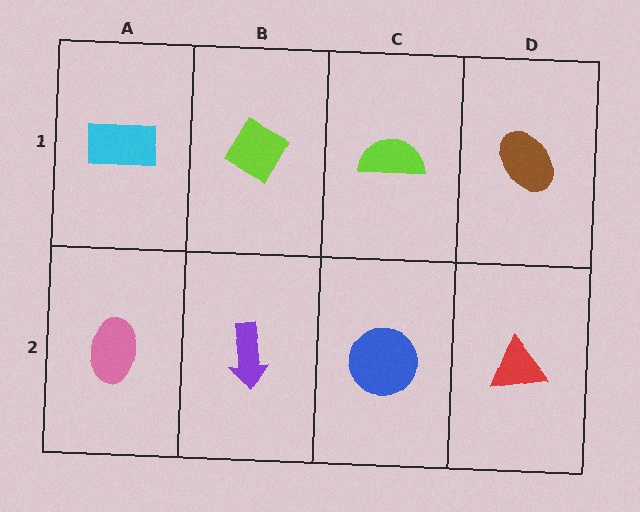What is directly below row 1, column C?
A blue circle.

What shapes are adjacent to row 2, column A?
A cyan rectangle (row 1, column A), a purple arrow (row 2, column B).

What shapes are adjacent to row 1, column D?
A red triangle (row 2, column D), a lime semicircle (row 1, column C).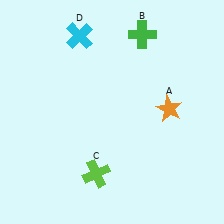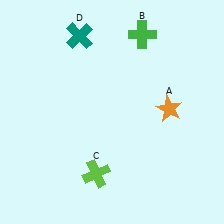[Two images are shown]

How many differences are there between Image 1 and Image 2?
There is 1 difference between the two images.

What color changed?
The cross (D) changed from cyan in Image 1 to teal in Image 2.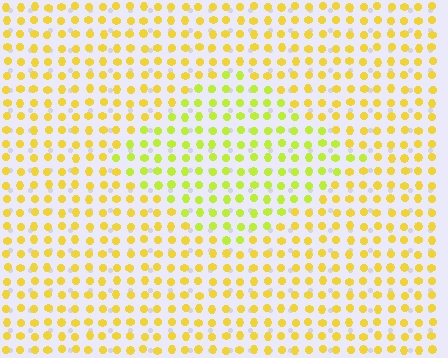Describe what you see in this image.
The image is filled with small yellow elements in a uniform arrangement. A diamond-shaped region is visible where the elements are tinted to a slightly different hue, forming a subtle color boundary.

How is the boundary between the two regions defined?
The boundary is defined purely by a slight shift in hue (about 26 degrees). Spacing, size, and orientation are identical on both sides.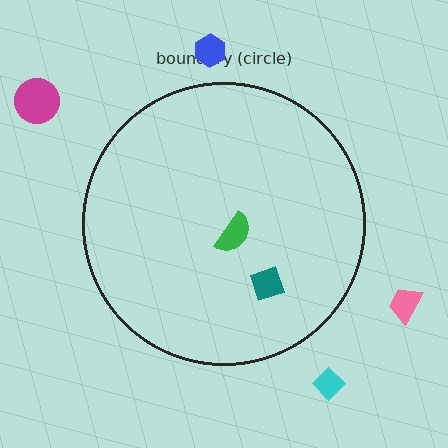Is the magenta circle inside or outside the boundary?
Outside.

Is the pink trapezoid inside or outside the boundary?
Outside.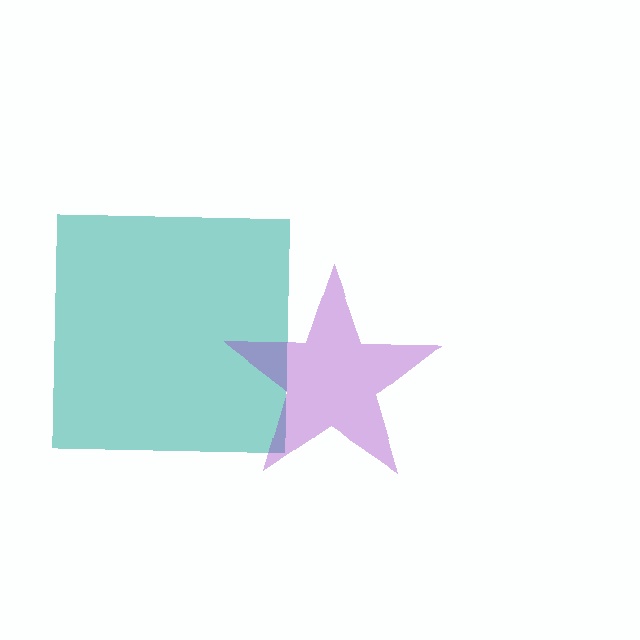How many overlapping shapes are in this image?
There are 2 overlapping shapes in the image.